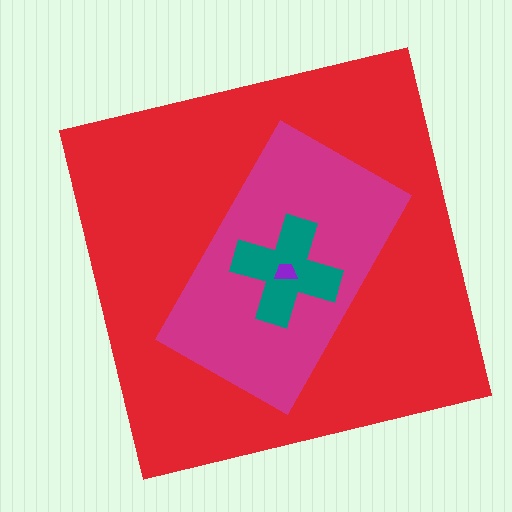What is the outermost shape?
The red square.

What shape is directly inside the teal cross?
The purple trapezoid.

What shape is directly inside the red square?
The magenta rectangle.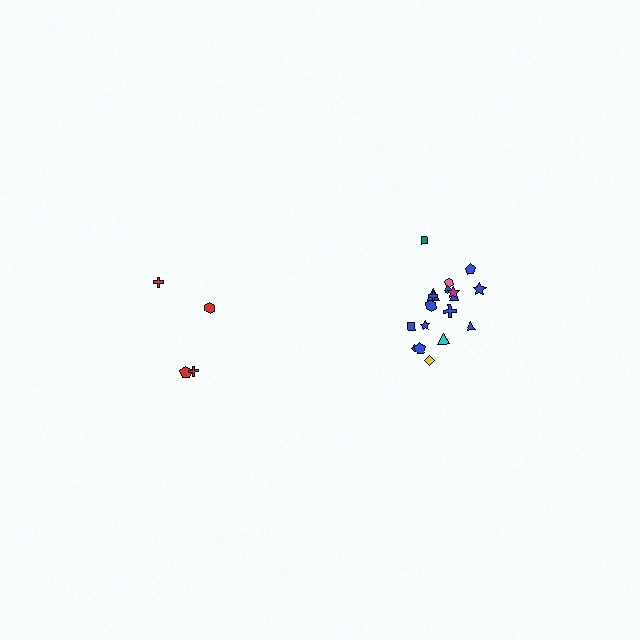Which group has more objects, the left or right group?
The right group.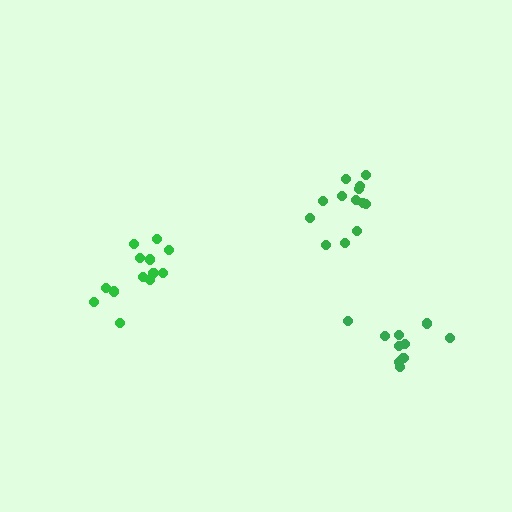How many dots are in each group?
Group 1: 13 dots, Group 2: 14 dots, Group 3: 10 dots (37 total).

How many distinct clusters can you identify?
There are 3 distinct clusters.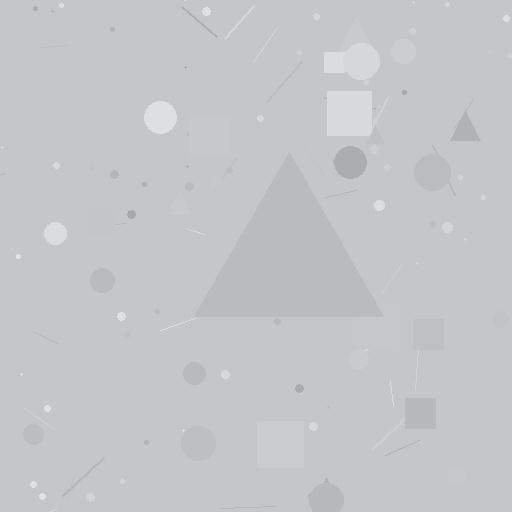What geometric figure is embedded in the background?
A triangle is embedded in the background.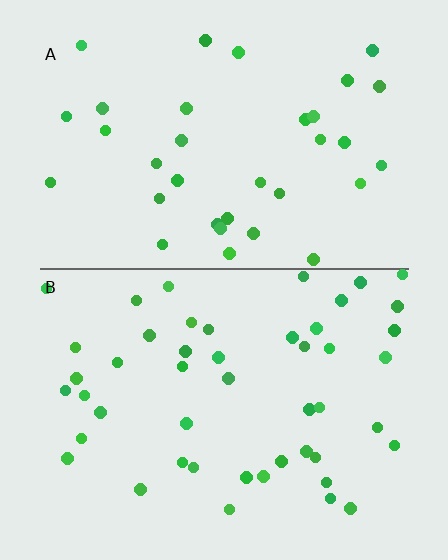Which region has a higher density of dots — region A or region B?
B (the bottom).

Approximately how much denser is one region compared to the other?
Approximately 1.4× — region B over region A.